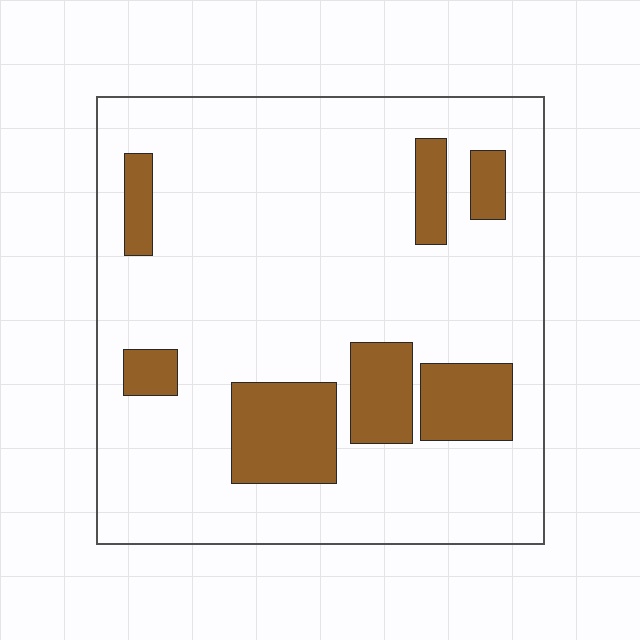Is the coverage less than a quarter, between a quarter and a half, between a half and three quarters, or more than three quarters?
Less than a quarter.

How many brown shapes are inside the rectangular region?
7.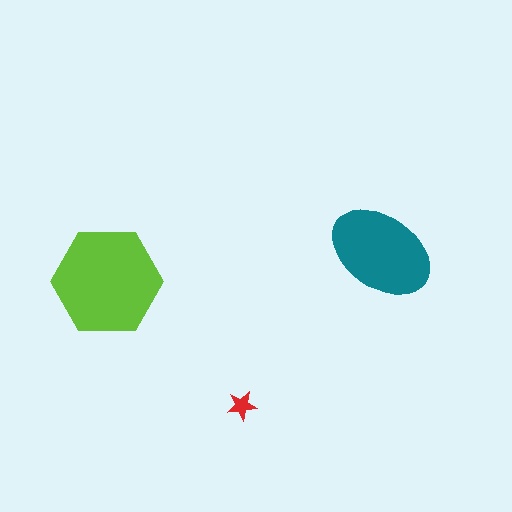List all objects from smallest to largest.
The red star, the teal ellipse, the lime hexagon.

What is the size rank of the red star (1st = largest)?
3rd.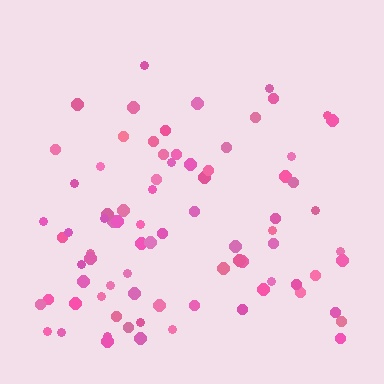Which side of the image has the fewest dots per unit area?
The top.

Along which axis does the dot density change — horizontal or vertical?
Vertical.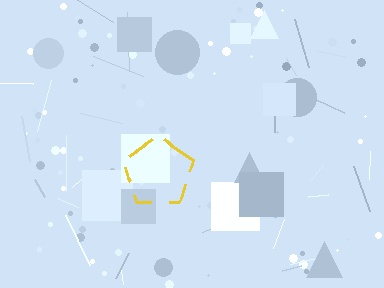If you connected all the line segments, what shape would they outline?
They would outline a pentagon.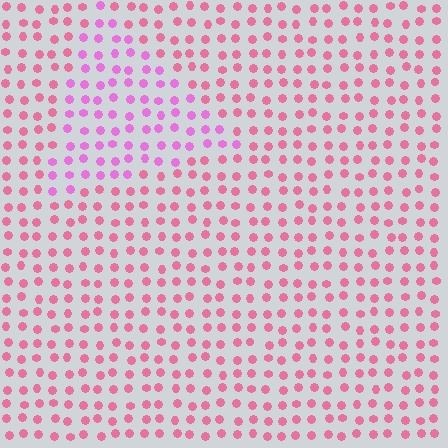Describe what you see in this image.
The image is filled with small pink elements in a uniform arrangement. A triangle-shaped region is visible where the elements are tinted to a slightly different hue, forming a subtle color boundary.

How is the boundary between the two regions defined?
The boundary is defined purely by a slight shift in hue (about 33 degrees). Spacing, size, and orientation are identical on both sides.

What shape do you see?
I see a triangle.